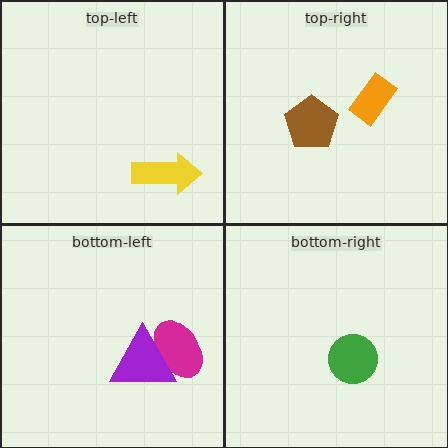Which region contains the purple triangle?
The bottom-left region.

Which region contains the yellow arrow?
The top-left region.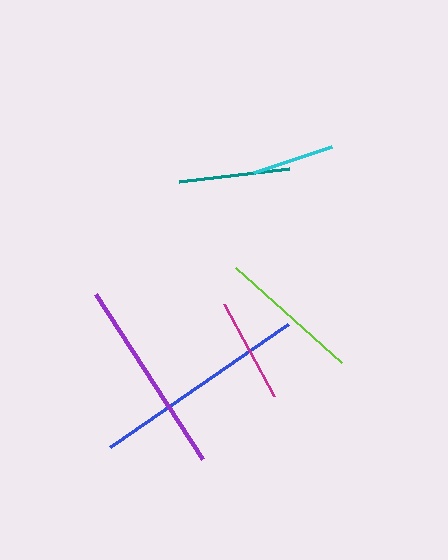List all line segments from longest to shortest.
From longest to shortest: blue, purple, lime, teal, magenta, cyan.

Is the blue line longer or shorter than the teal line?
The blue line is longer than the teal line.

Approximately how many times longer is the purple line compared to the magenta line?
The purple line is approximately 1.9 times the length of the magenta line.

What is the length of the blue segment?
The blue segment is approximately 216 pixels long.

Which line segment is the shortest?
The cyan line is the shortest at approximately 82 pixels.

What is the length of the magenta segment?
The magenta segment is approximately 105 pixels long.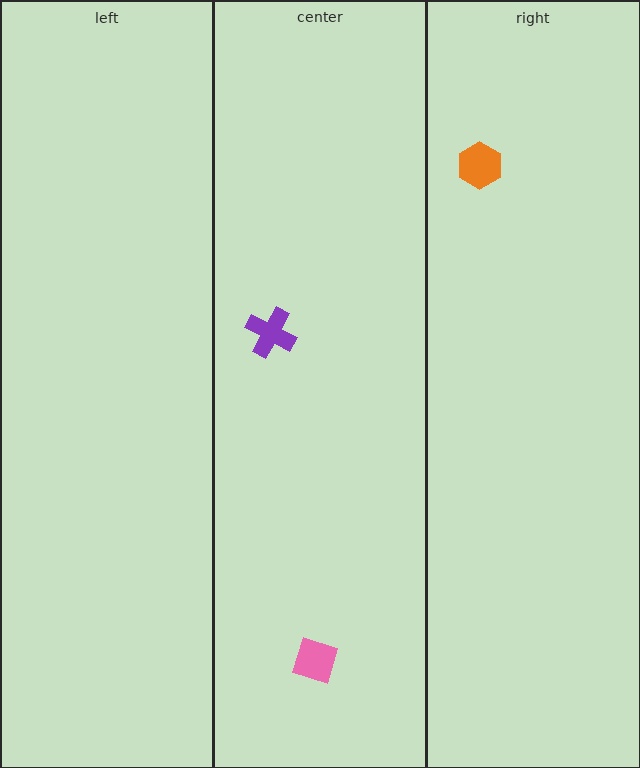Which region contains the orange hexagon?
The right region.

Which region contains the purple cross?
The center region.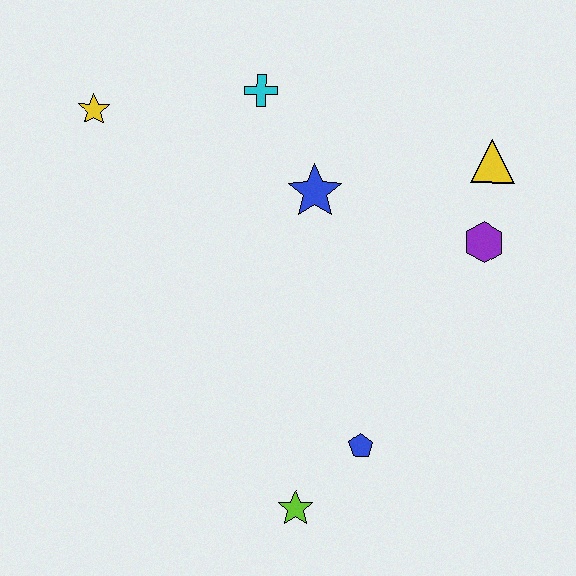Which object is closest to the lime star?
The blue pentagon is closest to the lime star.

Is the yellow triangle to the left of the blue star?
No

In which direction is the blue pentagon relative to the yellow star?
The blue pentagon is below the yellow star.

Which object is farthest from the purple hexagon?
The yellow star is farthest from the purple hexagon.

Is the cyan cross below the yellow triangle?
No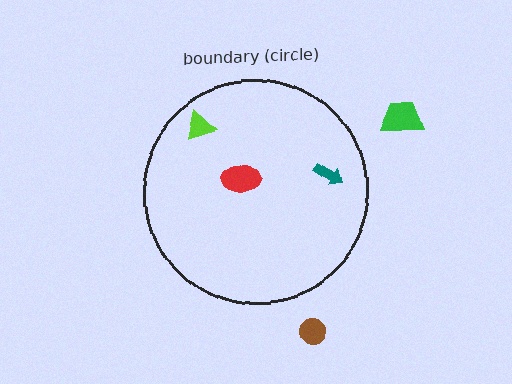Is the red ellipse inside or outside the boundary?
Inside.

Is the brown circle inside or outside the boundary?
Outside.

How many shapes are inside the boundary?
3 inside, 2 outside.